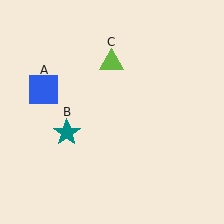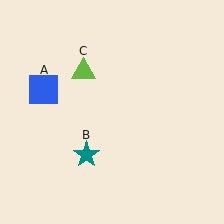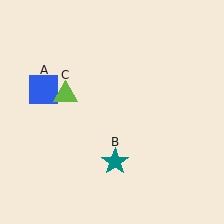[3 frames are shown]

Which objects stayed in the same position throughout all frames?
Blue square (object A) remained stationary.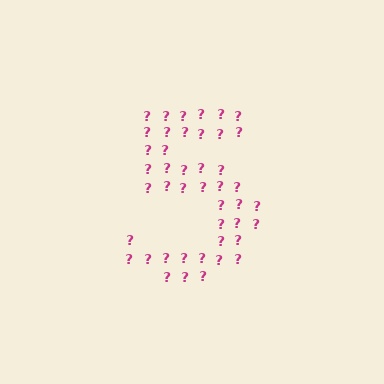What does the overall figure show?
The overall figure shows the digit 5.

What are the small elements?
The small elements are question marks.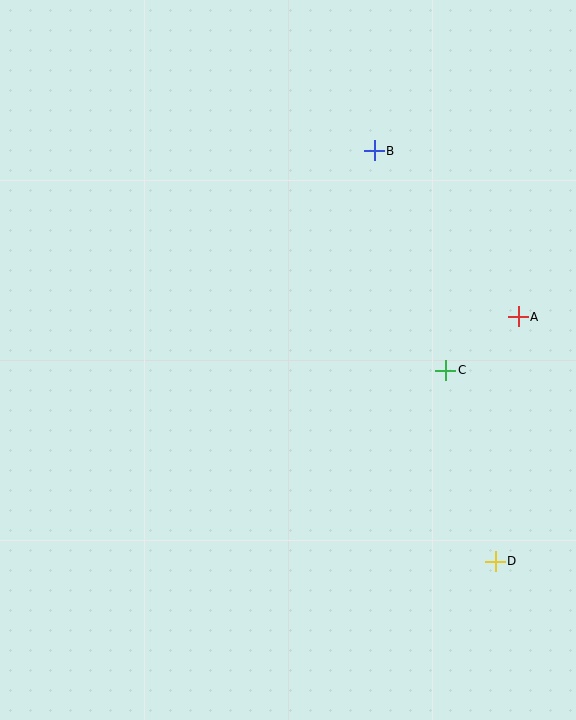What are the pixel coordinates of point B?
Point B is at (374, 151).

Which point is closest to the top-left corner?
Point B is closest to the top-left corner.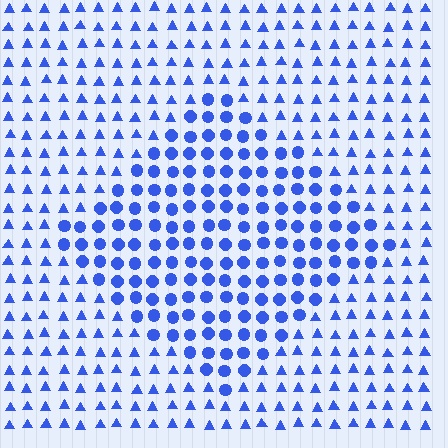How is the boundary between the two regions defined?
The boundary is defined by a change in element shape: circles inside vs. triangles outside. All elements share the same color and spacing.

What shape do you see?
I see a diamond.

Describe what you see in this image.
The image is filled with small blue elements arranged in a uniform grid. A diamond-shaped region contains circles, while the surrounding area contains triangles. The boundary is defined purely by the change in element shape.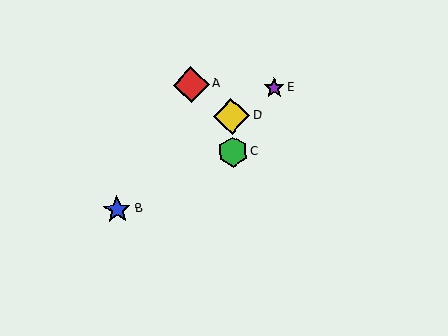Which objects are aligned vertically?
Objects C, D are aligned vertically.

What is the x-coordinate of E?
Object E is at x≈274.